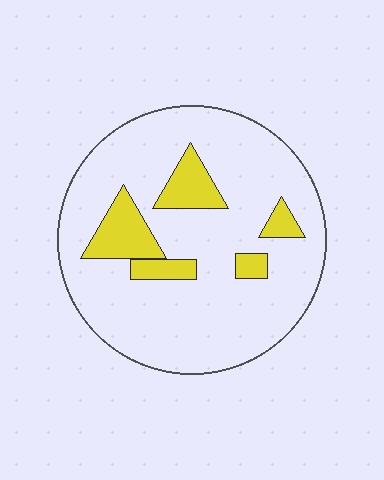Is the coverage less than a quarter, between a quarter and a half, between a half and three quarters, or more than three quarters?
Less than a quarter.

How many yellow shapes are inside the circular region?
5.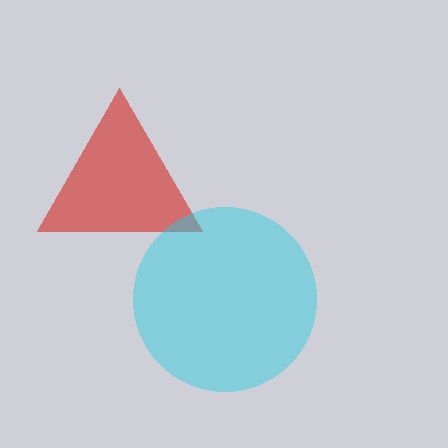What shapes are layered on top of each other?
The layered shapes are: a red triangle, a cyan circle.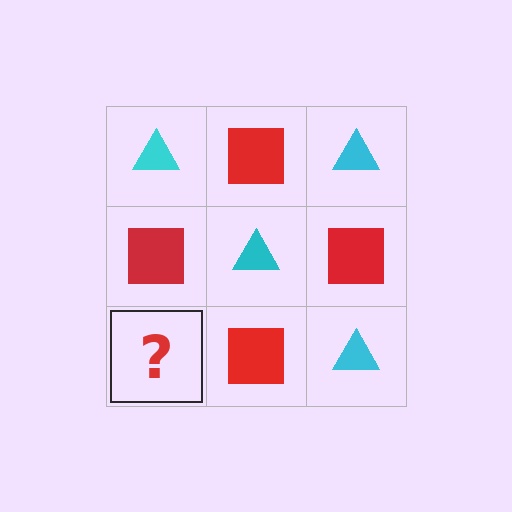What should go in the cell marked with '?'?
The missing cell should contain a cyan triangle.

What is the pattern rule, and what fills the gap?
The rule is that it alternates cyan triangle and red square in a checkerboard pattern. The gap should be filled with a cyan triangle.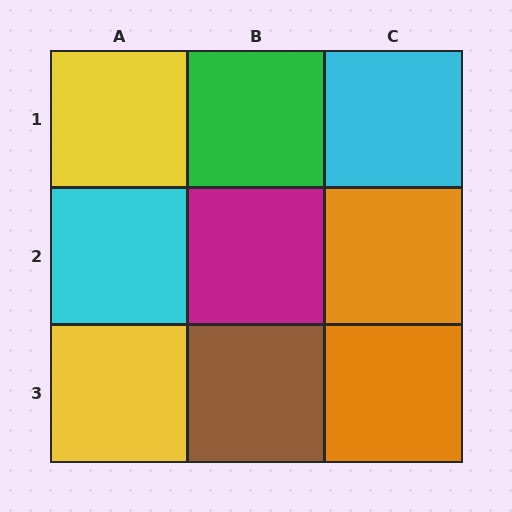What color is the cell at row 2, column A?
Cyan.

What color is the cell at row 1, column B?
Green.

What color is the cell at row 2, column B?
Magenta.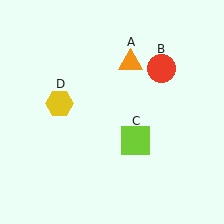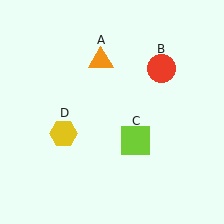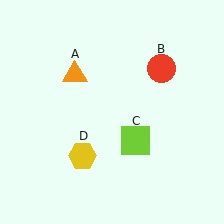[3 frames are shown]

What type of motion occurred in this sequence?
The orange triangle (object A), yellow hexagon (object D) rotated counterclockwise around the center of the scene.